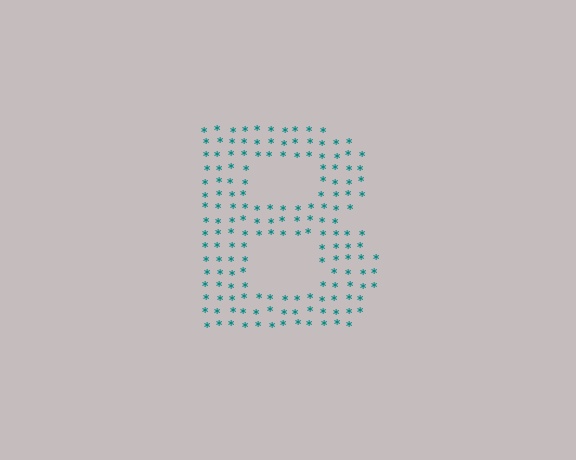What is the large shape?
The large shape is the letter B.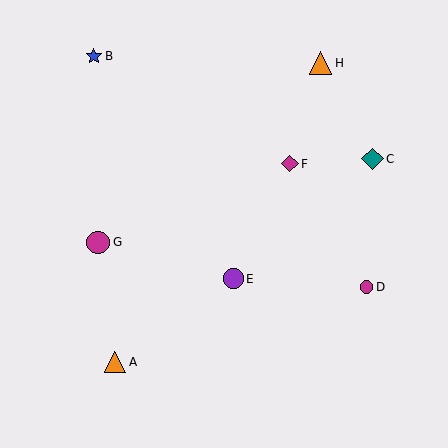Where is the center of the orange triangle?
The center of the orange triangle is at (320, 63).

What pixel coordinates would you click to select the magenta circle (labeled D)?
Click at (367, 287) to select the magenta circle D.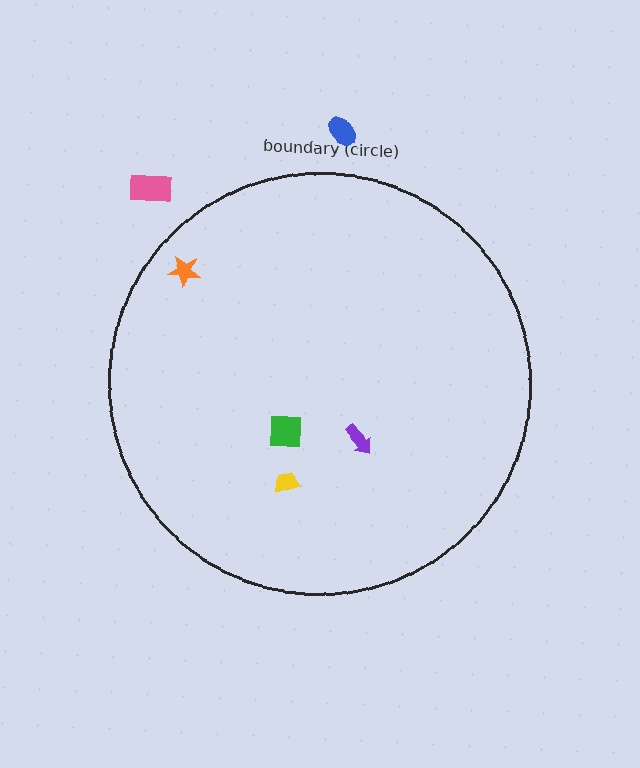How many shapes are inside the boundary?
4 inside, 2 outside.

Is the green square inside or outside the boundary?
Inside.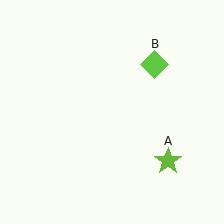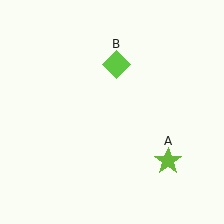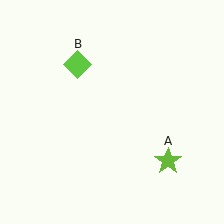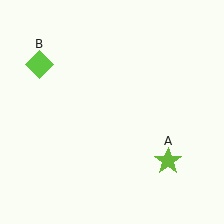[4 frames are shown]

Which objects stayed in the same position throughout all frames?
Lime star (object A) remained stationary.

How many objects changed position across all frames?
1 object changed position: lime diamond (object B).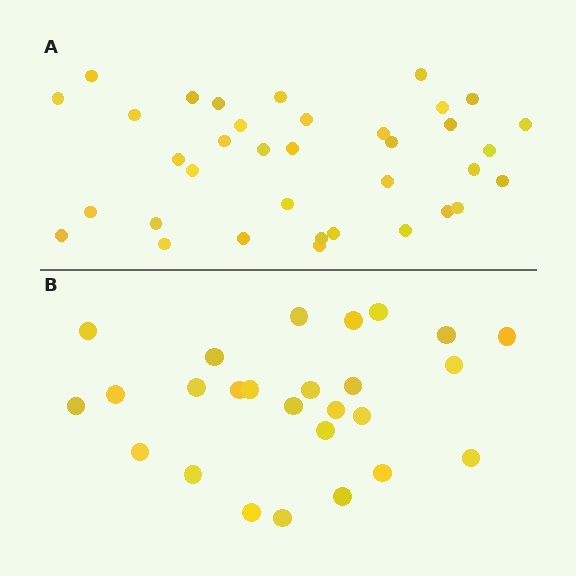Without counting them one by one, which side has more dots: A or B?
Region A (the top region) has more dots.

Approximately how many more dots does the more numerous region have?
Region A has roughly 10 or so more dots than region B.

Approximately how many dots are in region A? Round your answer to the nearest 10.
About 40 dots. (The exact count is 36, which rounds to 40.)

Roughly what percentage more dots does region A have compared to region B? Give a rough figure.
About 40% more.